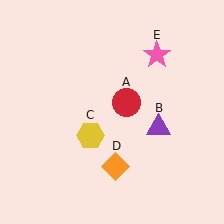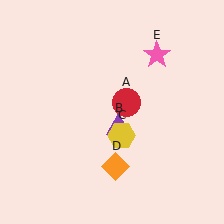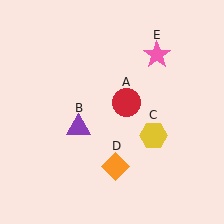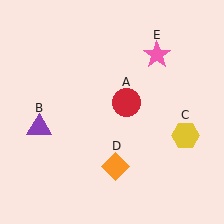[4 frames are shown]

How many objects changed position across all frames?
2 objects changed position: purple triangle (object B), yellow hexagon (object C).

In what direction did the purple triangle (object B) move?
The purple triangle (object B) moved left.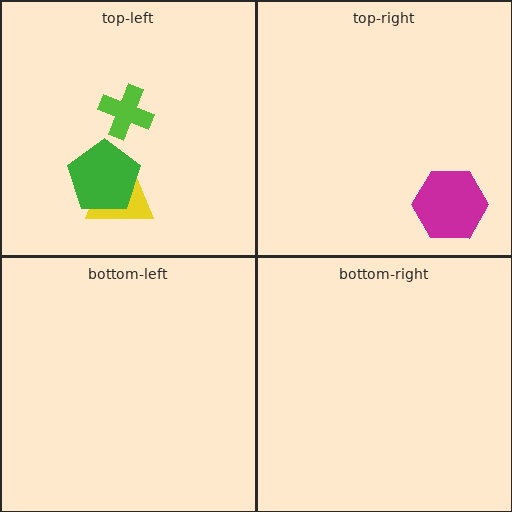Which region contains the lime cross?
The top-left region.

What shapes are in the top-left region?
The lime cross, the yellow trapezoid, the green pentagon.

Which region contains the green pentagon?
The top-left region.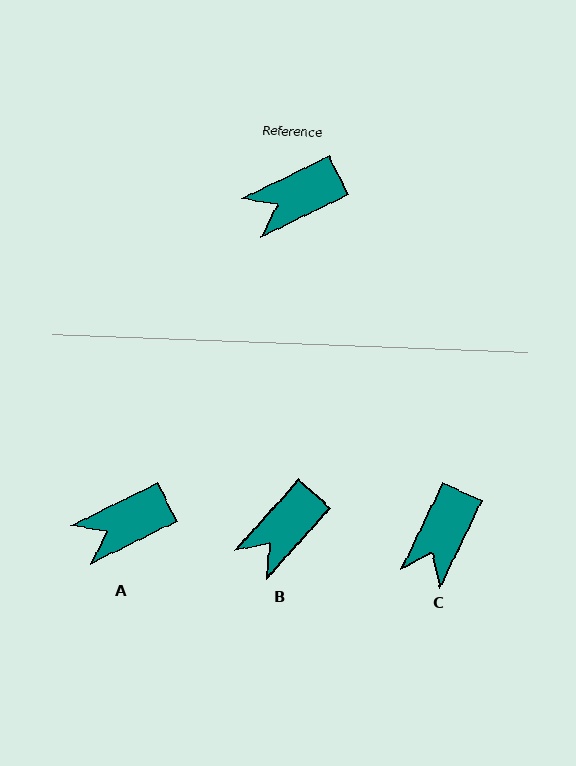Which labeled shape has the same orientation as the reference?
A.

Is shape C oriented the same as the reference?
No, it is off by about 38 degrees.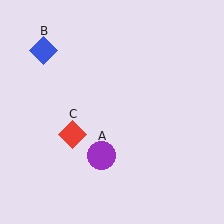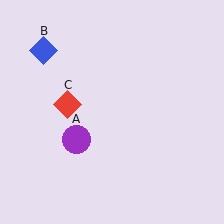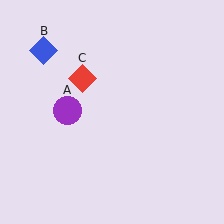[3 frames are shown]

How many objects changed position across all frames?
2 objects changed position: purple circle (object A), red diamond (object C).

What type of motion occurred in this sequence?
The purple circle (object A), red diamond (object C) rotated clockwise around the center of the scene.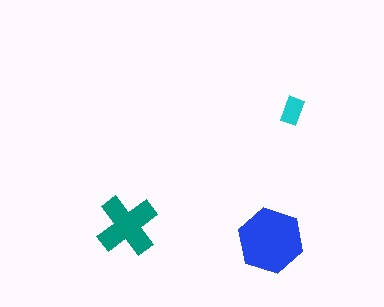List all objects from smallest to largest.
The cyan rectangle, the teal cross, the blue hexagon.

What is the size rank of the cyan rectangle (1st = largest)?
3rd.